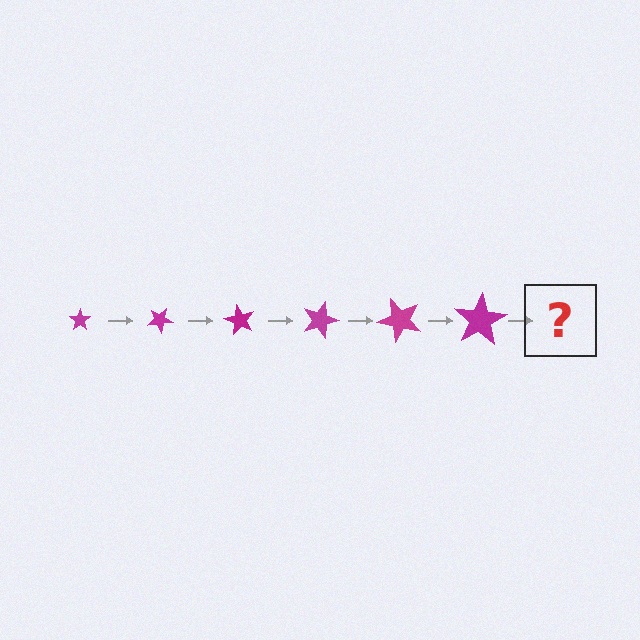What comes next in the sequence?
The next element should be a star, larger than the previous one and rotated 180 degrees from the start.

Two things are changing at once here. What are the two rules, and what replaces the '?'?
The two rules are that the star grows larger each step and it rotates 30 degrees each step. The '?' should be a star, larger than the previous one and rotated 180 degrees from the start.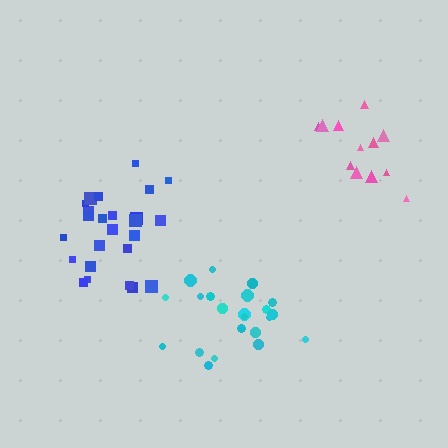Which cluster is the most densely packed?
Cyan.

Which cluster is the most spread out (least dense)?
Pink.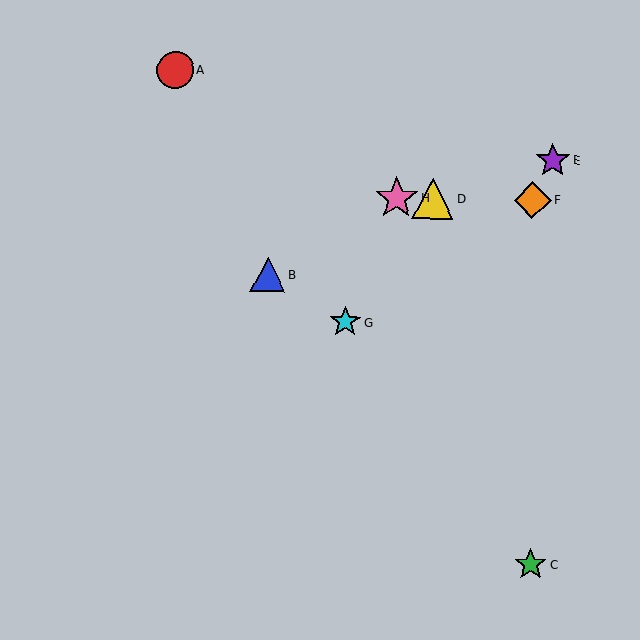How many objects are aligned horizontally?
3 objects (D, F, H) are aligned horizontally.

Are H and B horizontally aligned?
No, H is at y≈198 and B is at y≈274.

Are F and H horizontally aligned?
Yes, both are at y≈200.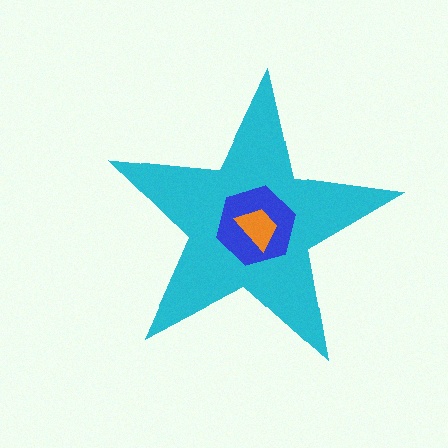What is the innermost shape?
The orange trapezoid.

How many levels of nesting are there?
3.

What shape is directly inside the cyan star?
The blue hexagon.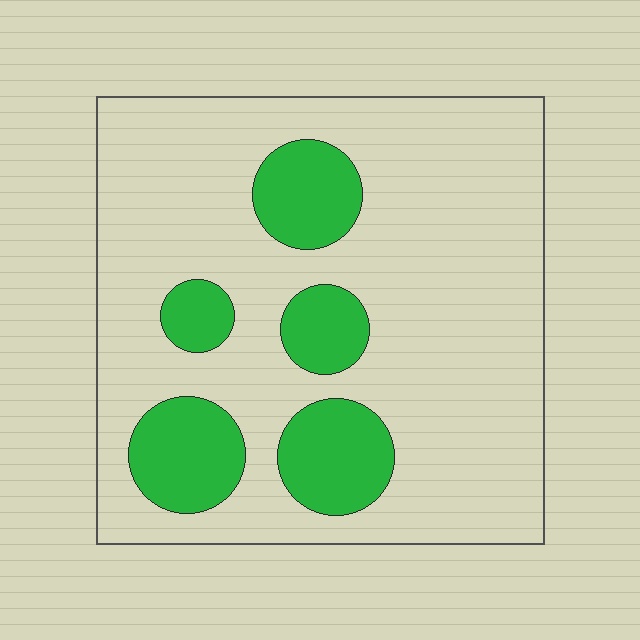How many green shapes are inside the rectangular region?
5.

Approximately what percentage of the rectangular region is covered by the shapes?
Approximately 20%.